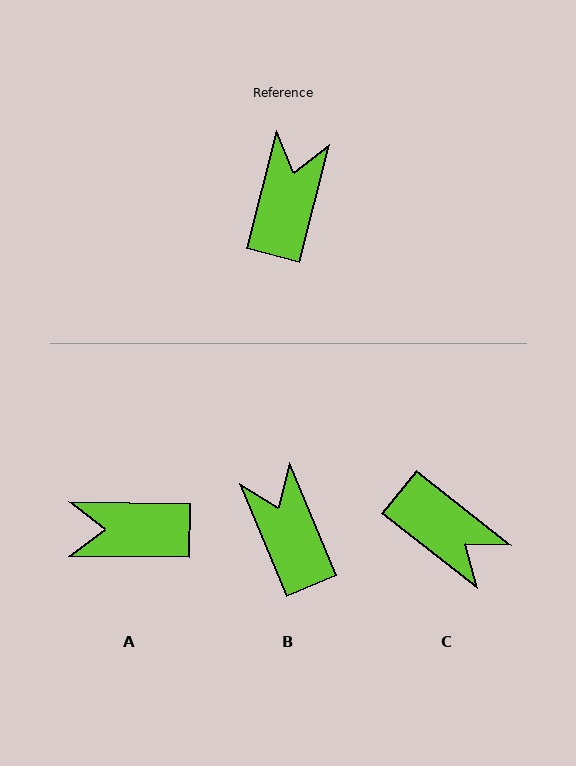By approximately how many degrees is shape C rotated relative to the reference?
Approximately 114 degrees clockwise.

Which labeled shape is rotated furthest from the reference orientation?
C, about 114 degrees away.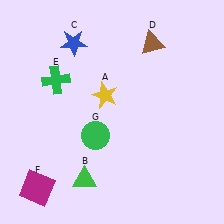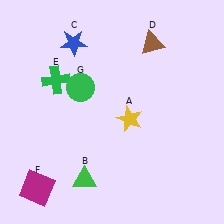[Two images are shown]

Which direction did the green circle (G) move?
The green circle (G) moved up.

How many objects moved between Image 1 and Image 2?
2 objects moved between the two images.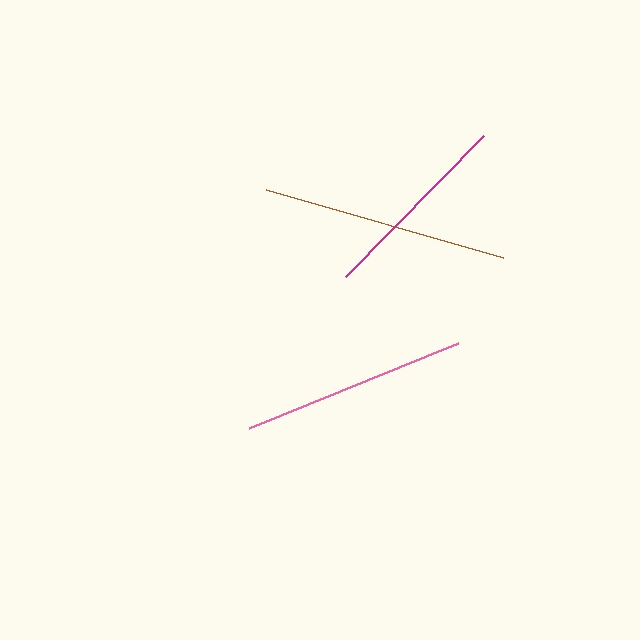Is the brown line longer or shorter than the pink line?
The brown line is longer than the pink line.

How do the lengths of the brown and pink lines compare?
The brown and pink lines are approximately the same length.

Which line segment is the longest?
The brown line is the longest at approximately 247 pixels.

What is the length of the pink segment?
The pink segment is approximately 226 pixels long.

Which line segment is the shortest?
The magenta line is the shortest at approximately 197 pixels.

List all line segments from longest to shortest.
From longest to shortest: brown, pink, magenta.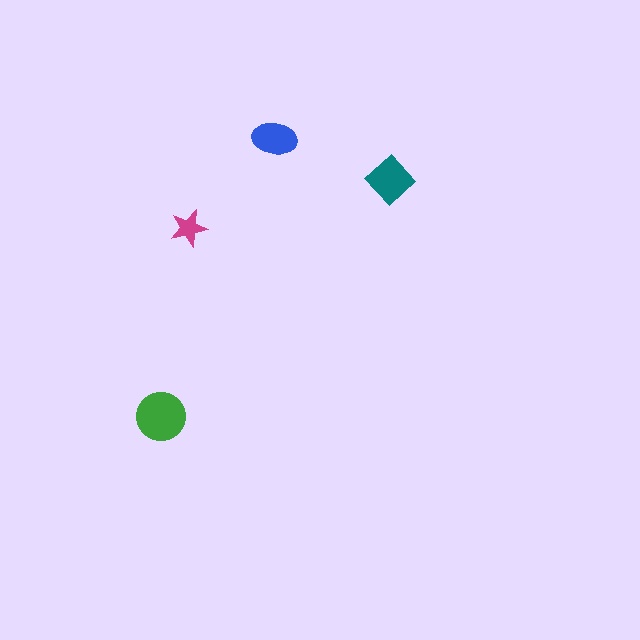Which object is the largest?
The green circle.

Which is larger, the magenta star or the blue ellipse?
The blue ellipse.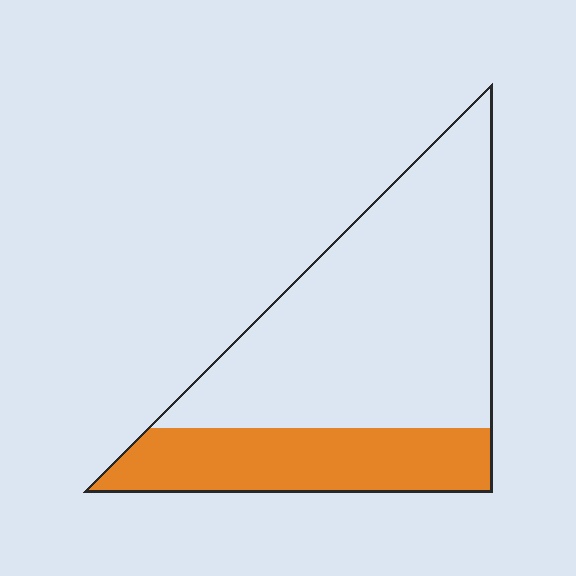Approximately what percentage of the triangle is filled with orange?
Approximately 30%.